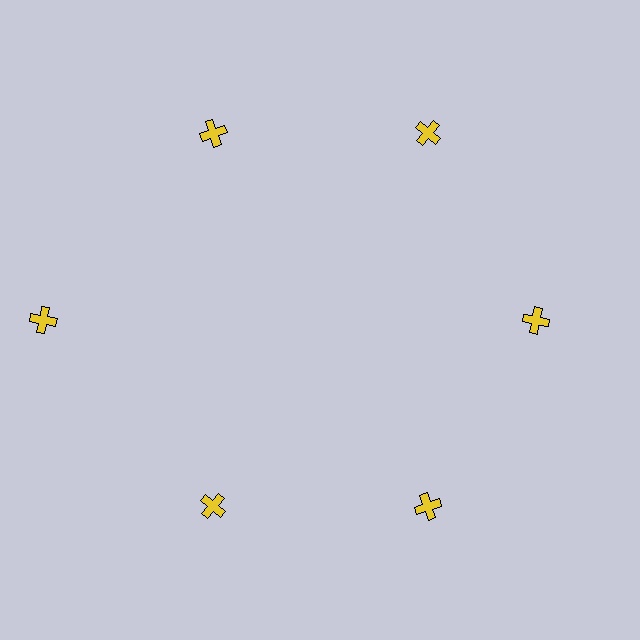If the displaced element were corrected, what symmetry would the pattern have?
It would have 6-fold rotational symmetry — the pattern would map onto itself every 60 degrees.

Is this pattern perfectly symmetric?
No. The 6 yellow crosses are arranged in a ring, but one element near the 9 o'clock position is pushed outward from the center, breaking the 6-fold rotational symmetry.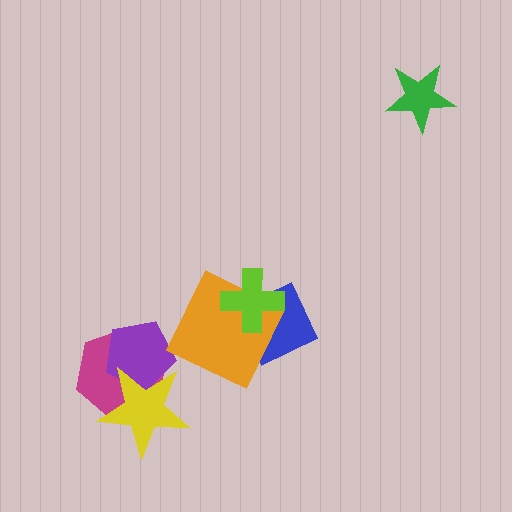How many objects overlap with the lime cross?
2 objects overlap with the lime cross.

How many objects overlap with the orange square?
2 objects overlap with the orange square.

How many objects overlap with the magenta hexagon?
2 objects overlap with the magenta hexagon.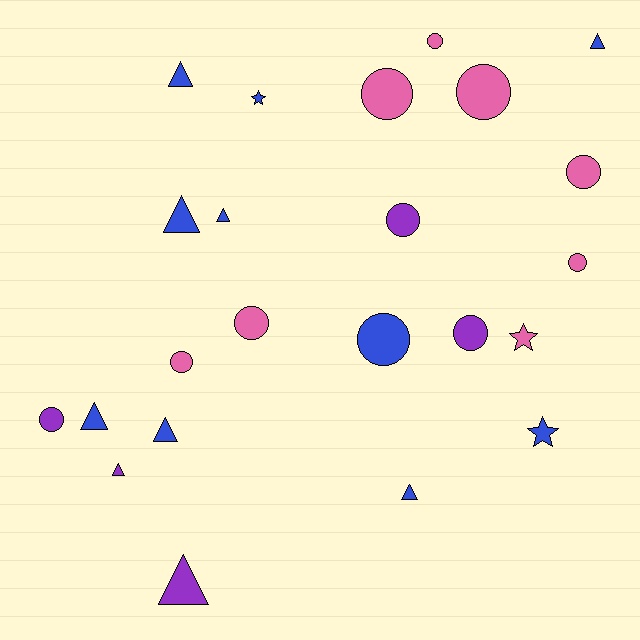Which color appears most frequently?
Blue, with 10 objects.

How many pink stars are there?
There is 1 pink star.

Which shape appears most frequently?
Circle, with 11 objects.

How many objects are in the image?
There are 23 objects.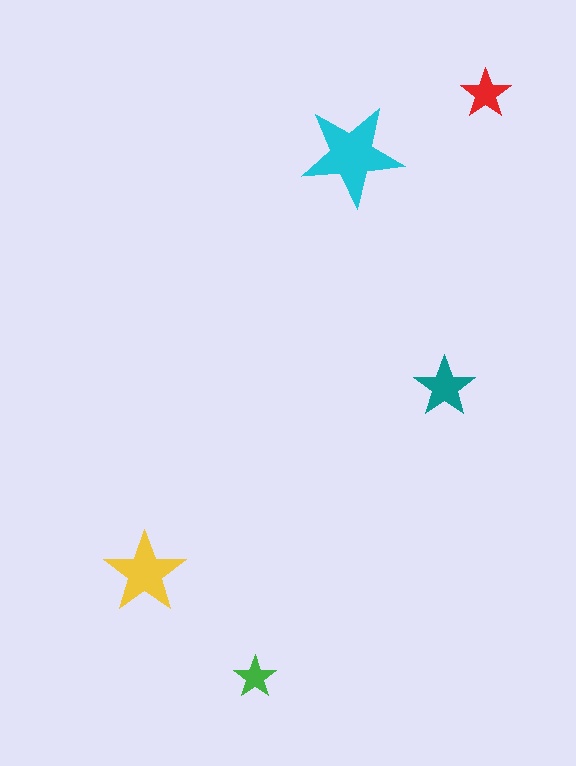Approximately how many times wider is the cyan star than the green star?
About 2.5 times wider.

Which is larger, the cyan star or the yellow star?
The cyan one.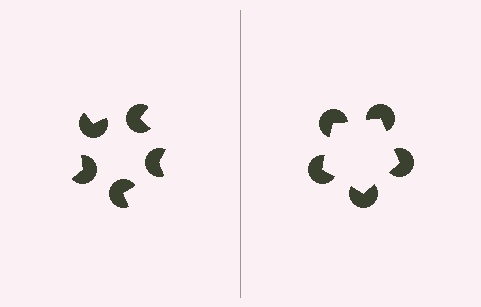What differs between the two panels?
The pac-man discs are positioned identically on both sides; only the wedge orientations differ. On the right they align to a pentagon; on the left they are misaligned.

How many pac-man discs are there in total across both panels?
10 — 5 on each side.